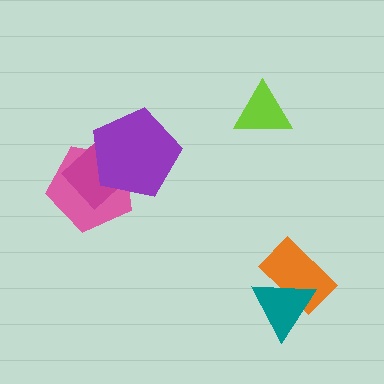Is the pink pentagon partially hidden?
Yes, it is partially covered by another shape.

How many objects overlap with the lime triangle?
0 objects overlap with the lime triangle.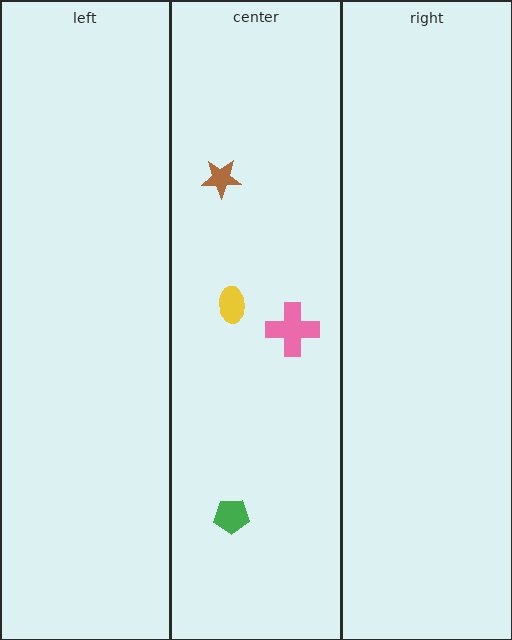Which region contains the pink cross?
The center region.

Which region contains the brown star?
The center region.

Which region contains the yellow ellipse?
The center region.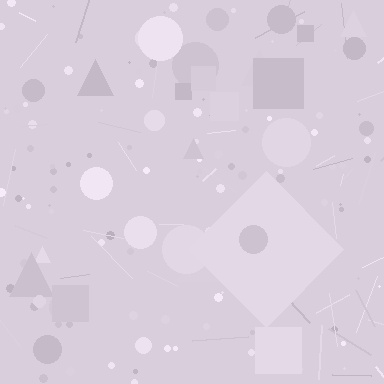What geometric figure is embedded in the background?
A diamond is embedded in the background.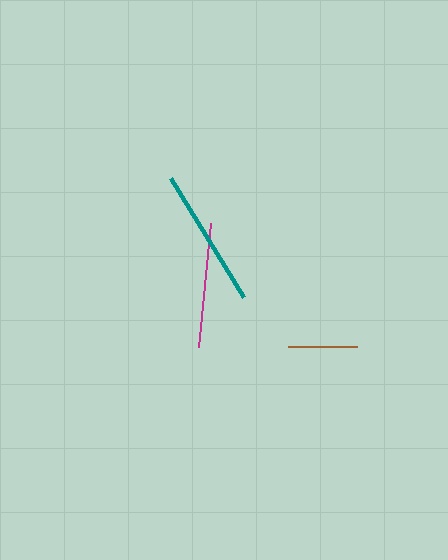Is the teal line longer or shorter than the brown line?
The teal line is longer than the brown line.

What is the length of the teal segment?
The teal segment is approximately 139 pixels long.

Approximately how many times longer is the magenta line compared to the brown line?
The magenta line is approximately 1.8 times the length of the brown line.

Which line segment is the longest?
The teal line is the longest at approximately 139 pixels.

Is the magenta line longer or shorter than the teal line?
The teal line is longer than the magenta line.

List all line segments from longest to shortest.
From longest to shortest: teal, magenta, brown.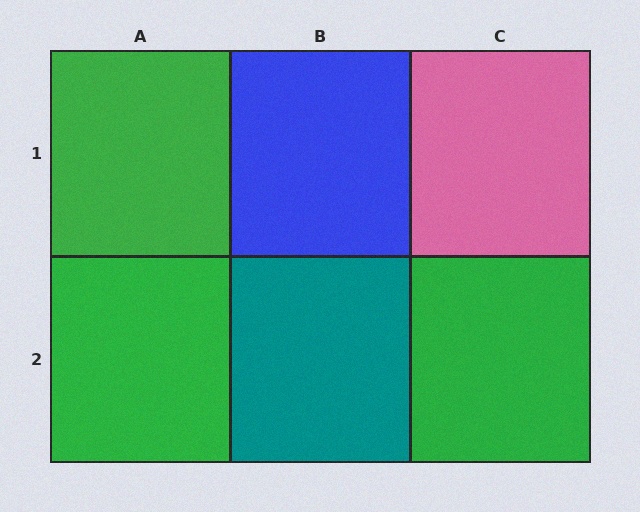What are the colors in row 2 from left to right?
Green, teal, green.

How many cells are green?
3 cells are green.